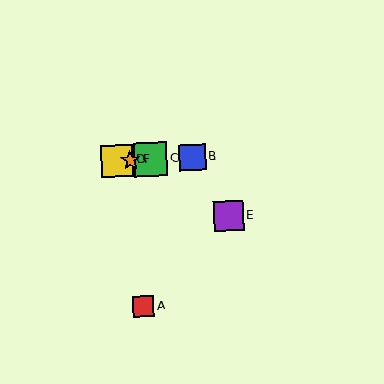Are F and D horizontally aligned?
Yes, both are at y≈160.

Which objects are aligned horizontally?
Objects B, C, D, F are aligned horizontally.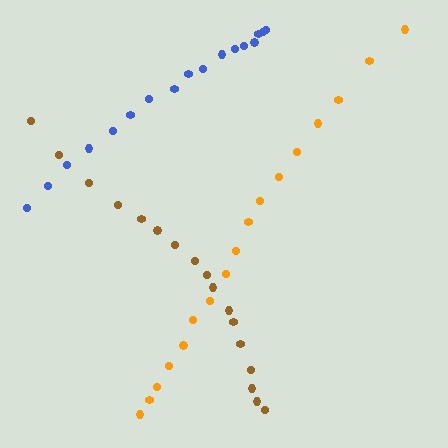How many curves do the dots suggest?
There are 3 distinct paths.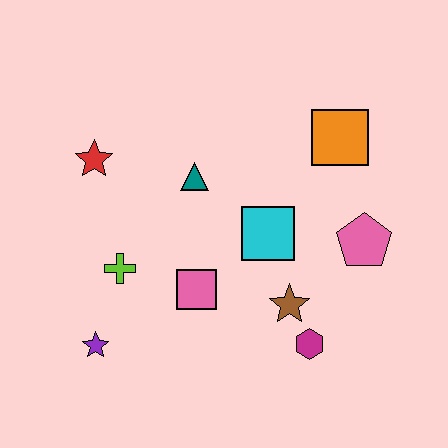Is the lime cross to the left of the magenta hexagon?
Yes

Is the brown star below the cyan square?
Yes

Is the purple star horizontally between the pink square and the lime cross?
No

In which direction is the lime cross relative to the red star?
The lime cross is below the red star.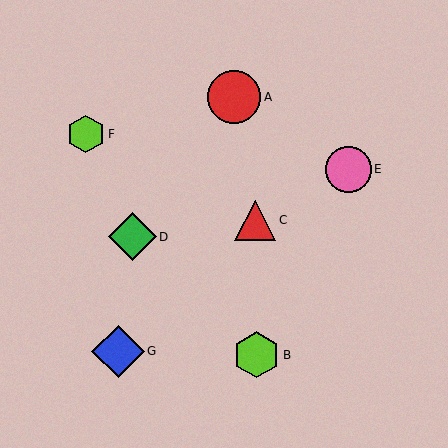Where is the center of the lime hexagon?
The center of the lime hexagon is at (86, 134).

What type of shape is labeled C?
Shape C is a red triangle.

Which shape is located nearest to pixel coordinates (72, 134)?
The lime hexagon (labeled F) at (86, 134) is nearest to that location.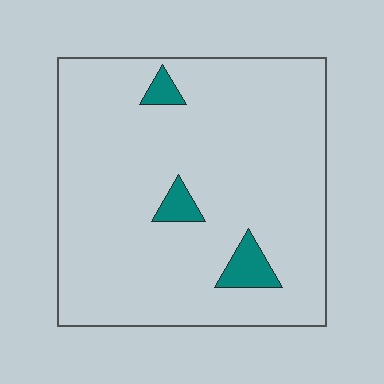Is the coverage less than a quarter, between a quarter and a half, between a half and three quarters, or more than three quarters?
Less than a quarter.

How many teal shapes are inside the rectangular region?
3.